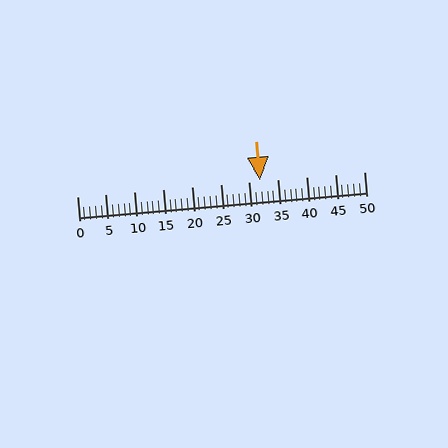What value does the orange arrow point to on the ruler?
The orange arrow points to approximately 32.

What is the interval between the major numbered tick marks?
The major tick marks are spaced 5 units apart.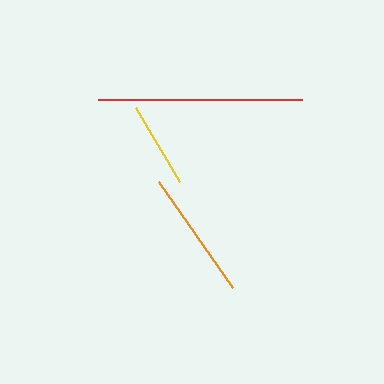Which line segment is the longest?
The red line is the longest at approximately 204 pixels.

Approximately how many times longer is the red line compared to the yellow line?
The red line is approximately 2.4 times the length of the yellow line.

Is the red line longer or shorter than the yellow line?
The red line is longer than the yellow line.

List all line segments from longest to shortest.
From longest to shortest: red, orange, yellow.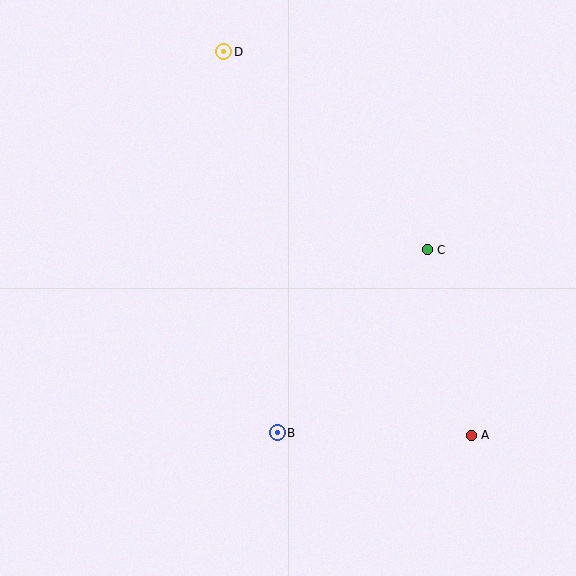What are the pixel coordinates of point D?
Point D is at (224, 52).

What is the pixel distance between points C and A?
The distance between C and A is 191 pixels.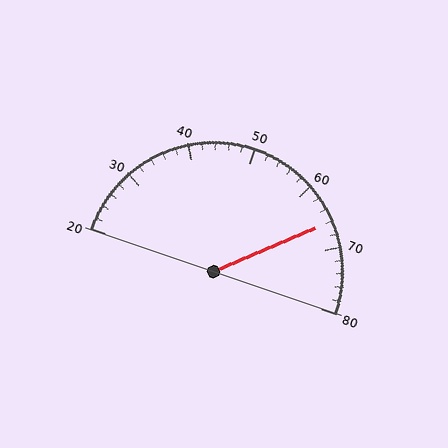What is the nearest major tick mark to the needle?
The nearest major tick mark is 70.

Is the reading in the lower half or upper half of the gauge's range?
The reading is in the upper half of the range (20 to 80).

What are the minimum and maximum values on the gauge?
The gauge ranges from 20 to 80.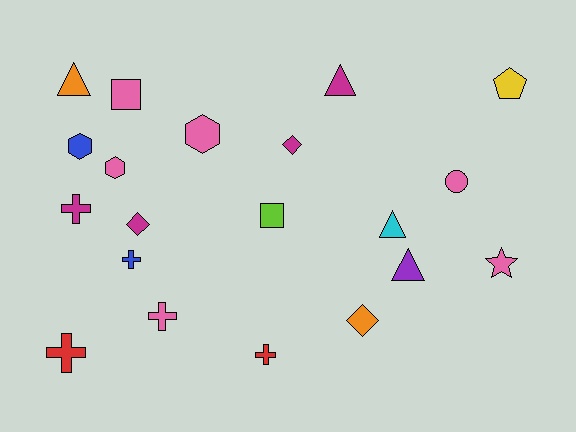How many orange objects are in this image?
There are 2 orange objects.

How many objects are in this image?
There are 20 objects.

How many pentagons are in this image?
There is 1 pentagon.